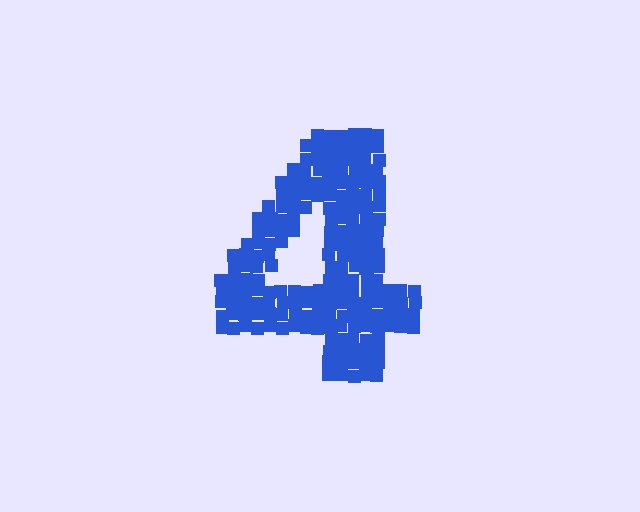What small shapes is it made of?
It is made of small squares.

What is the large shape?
The large shape is the digit 4.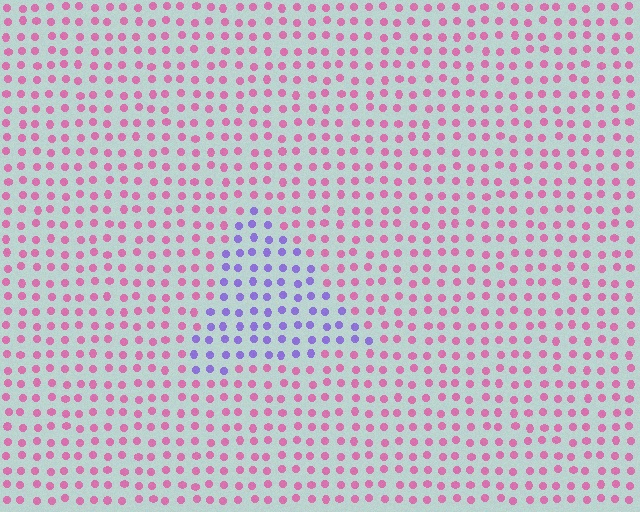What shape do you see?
I see a triangle.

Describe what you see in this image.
The image is filled with small pink elements in a uniform arrangement. A triangle-shaped region is visible where the elements are tinted to a slightly different hue, forming a subtle color boundary.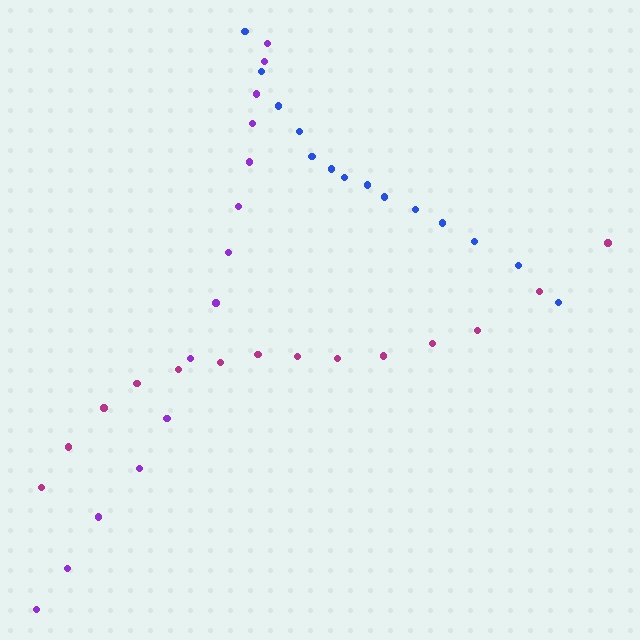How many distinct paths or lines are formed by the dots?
There are 3 distinct paths.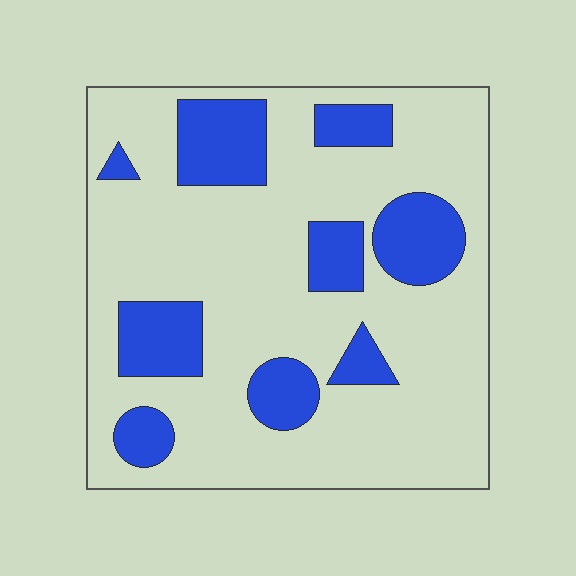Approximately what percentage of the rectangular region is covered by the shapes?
Approximately 25%.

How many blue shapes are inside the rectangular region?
9.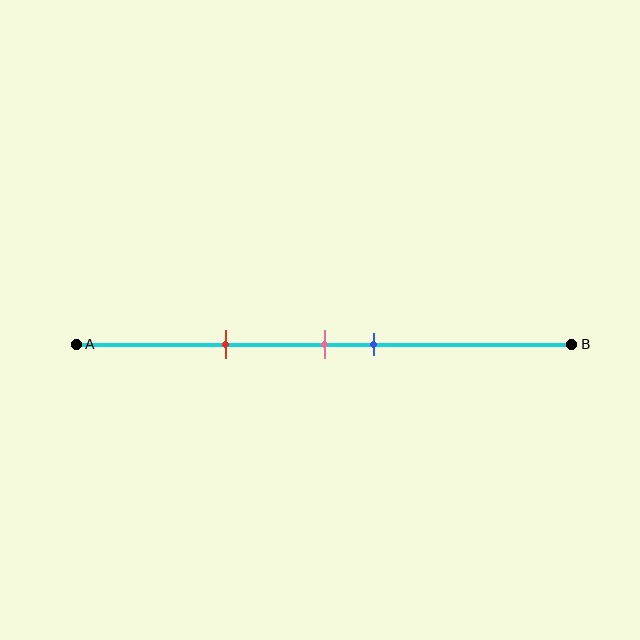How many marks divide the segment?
There are 3 marks dividing the segment.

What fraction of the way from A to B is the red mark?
The red mark is approximately 30% (0.3) of the way from A to B.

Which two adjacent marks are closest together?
The pink and blue marks are the closest adjacent pair.